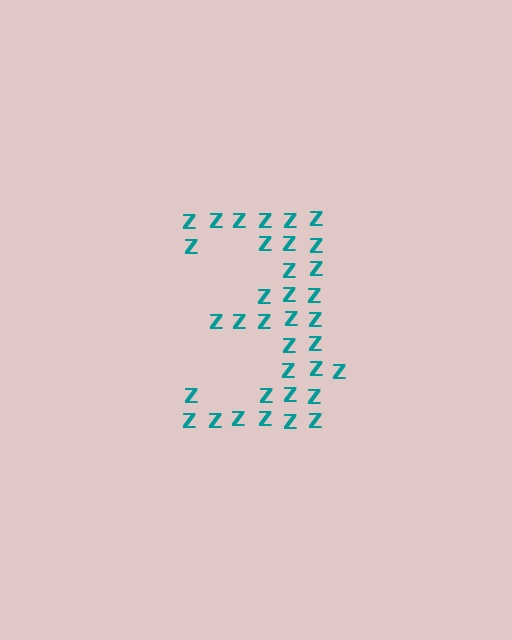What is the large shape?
The large shape is the digit 3.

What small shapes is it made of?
It is made of small letter Z's.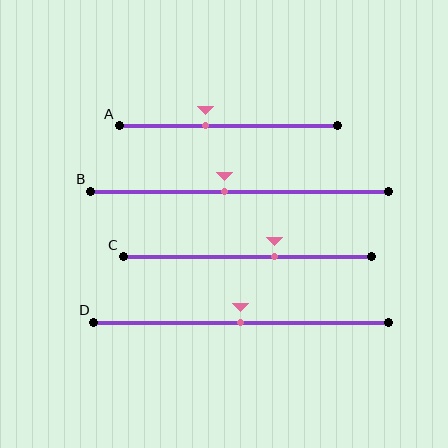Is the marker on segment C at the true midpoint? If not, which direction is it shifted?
No, the marker on segment C is shifted to the right by about 11% of the segment length.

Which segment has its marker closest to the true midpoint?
Segment D has its marker closest to the true midpoint.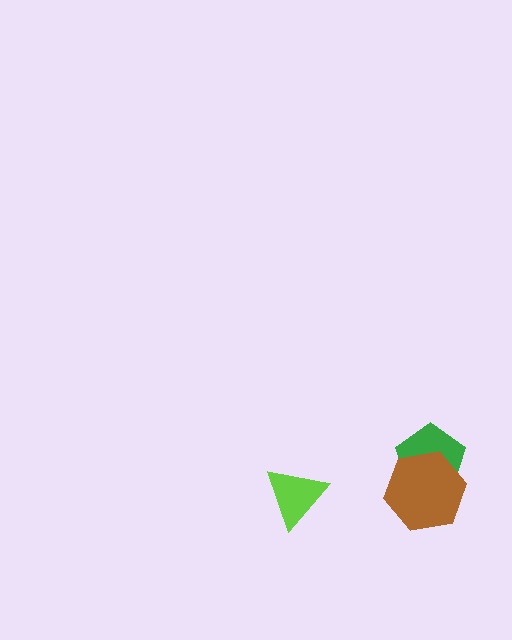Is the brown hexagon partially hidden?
No, no other shape covers it.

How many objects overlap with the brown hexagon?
1 object overlaps with the brown hexagon.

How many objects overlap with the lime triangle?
0 objects overlap with the lime triangle.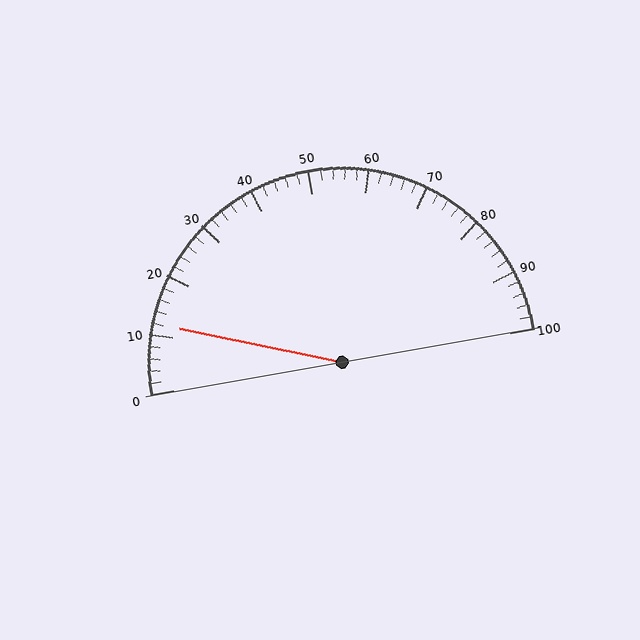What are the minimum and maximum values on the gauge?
The gauge ranges from 0 to 100.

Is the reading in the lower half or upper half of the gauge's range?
The reading is in the lower half of the range (0 to 100).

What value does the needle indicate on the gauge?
The needle indicates approximately 12.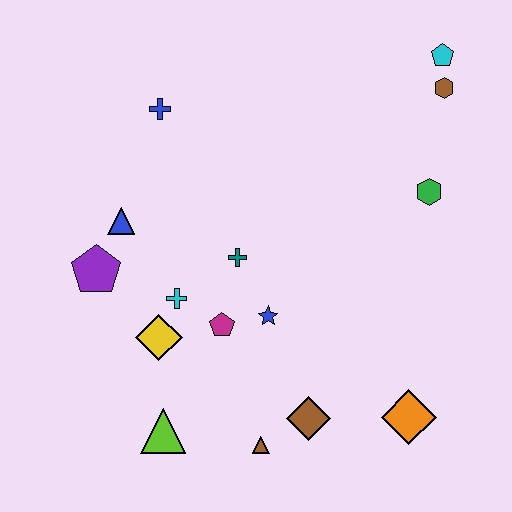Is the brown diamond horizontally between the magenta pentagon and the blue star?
No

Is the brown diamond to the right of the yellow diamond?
Yes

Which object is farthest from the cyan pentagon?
The lime triangle is farthest from the cyan pentagon.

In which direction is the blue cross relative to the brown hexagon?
The blue cross is to the left of the brown hexagon.